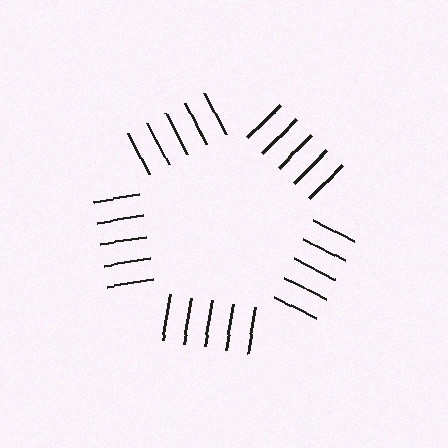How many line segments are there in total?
25 — 5 along each of the 5 edges.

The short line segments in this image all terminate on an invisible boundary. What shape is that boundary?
An illusory pentagon — the line segments terminate on its edges but no continuous stroke is drawn.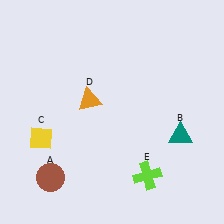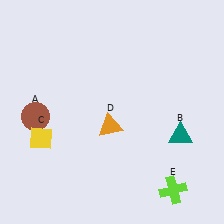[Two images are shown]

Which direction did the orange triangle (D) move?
The orange triangle (D) moved down.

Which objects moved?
The objects that moved are: the brown circle (A), the orange triangle (D), the lime cross (E).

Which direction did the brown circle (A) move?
The brown circle (A) moved up.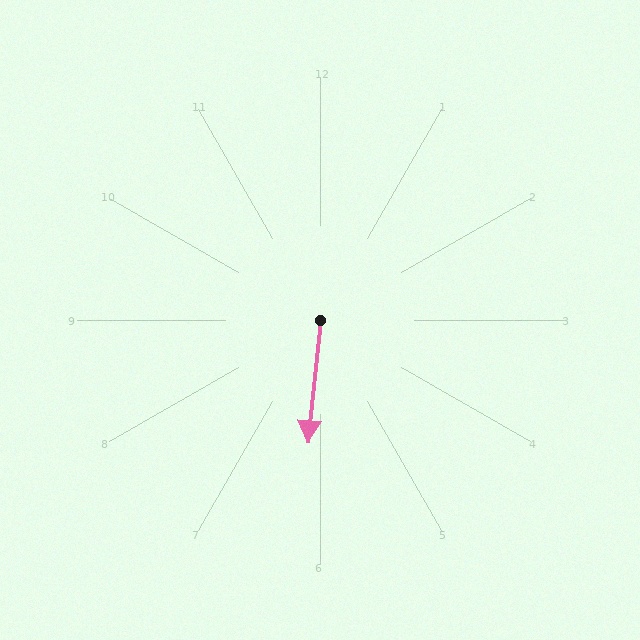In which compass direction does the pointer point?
South.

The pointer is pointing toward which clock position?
Roughly 6 o'clock.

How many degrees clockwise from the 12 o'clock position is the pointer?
Approximately 186 degrees.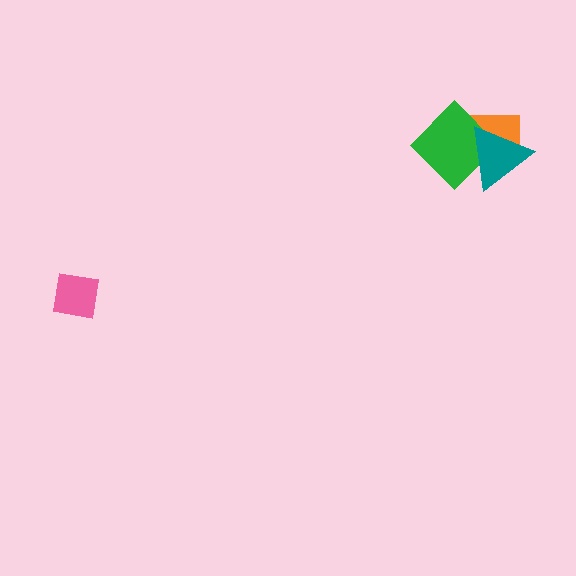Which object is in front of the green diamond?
The teal triangle is in front of the green diamond.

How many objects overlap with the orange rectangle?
2 objects overlap with the orange rectangle.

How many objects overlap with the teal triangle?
2 objects overlap with the teal triangle.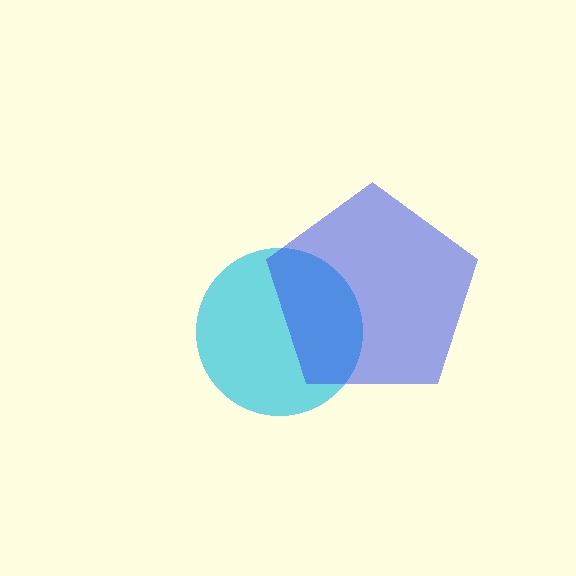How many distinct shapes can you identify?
There are 2 distinct shapes: a cyan circle, a blue pentagon.